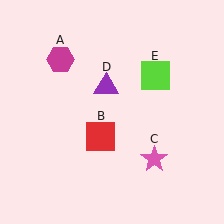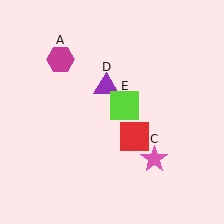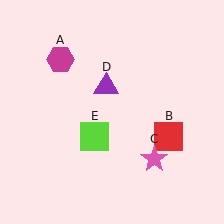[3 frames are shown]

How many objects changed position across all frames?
2 objects changed position: red square (object B), lime square (object E).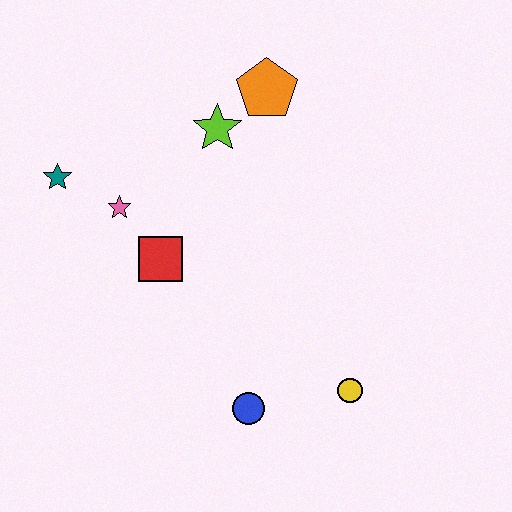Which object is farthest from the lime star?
The yellow circle is farthest from the lime star.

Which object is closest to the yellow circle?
The blue circle is closest to the yellow circle.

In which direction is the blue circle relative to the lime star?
The blue circle is below the lime star.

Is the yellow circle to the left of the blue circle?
No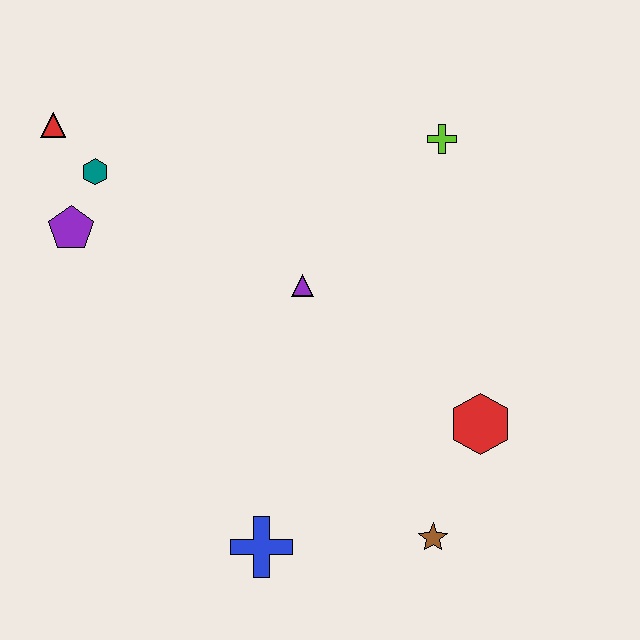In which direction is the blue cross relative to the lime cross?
The blue cross is below the lime cross.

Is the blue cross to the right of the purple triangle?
No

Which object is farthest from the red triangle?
The brown star is farthest from the red triangle.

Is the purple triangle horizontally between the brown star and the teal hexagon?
Yes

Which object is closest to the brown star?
The red hexagon is closest to the brown star.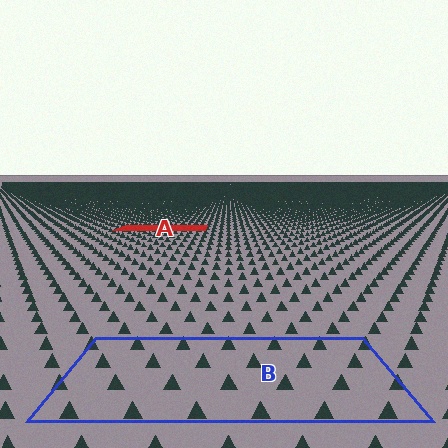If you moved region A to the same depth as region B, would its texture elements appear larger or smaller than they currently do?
They would appear larger. At a closer depth, the same texture elements are projected at a bigger on-screen size.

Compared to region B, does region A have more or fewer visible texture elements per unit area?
Region A has more texture elements per unit area — they are packed more densely because it is farther away.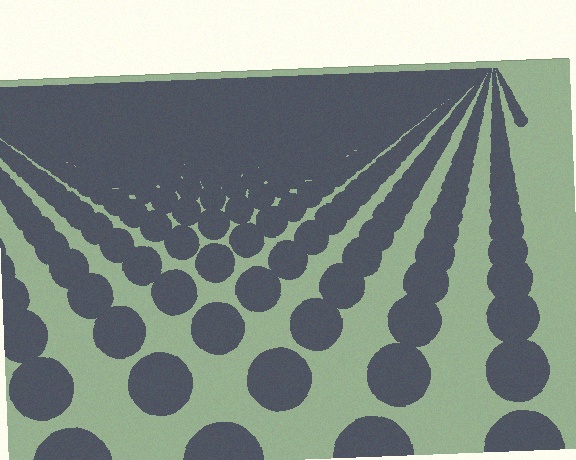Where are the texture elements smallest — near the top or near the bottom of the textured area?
Near the top.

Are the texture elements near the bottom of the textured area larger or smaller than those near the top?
Larger. Near the bottom, elements are closer to the viewer and appear at a bigger on-screen size.